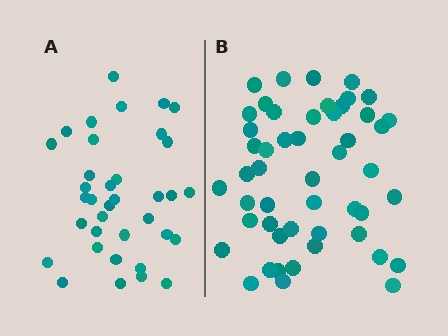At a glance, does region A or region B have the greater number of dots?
Region B (the right region) has more dots.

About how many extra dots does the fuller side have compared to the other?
Region B has approximately 15 more dots than region A.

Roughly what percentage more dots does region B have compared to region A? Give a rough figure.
About 40% more.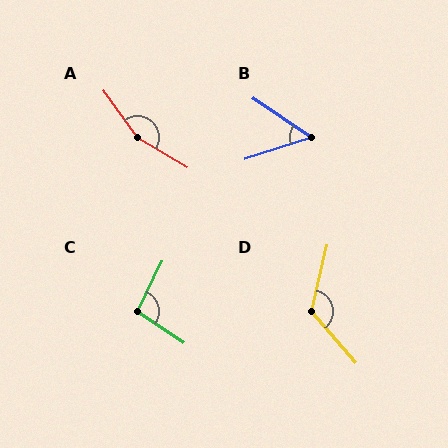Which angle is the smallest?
B, at approximately 52 degrees.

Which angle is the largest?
A, at approximately 157 degrees.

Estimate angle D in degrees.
Approximately 127 degrees.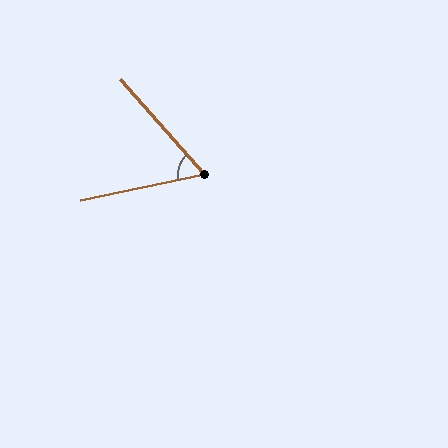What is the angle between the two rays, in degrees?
Approximately 60 degrees.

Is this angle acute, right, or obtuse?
It is acute.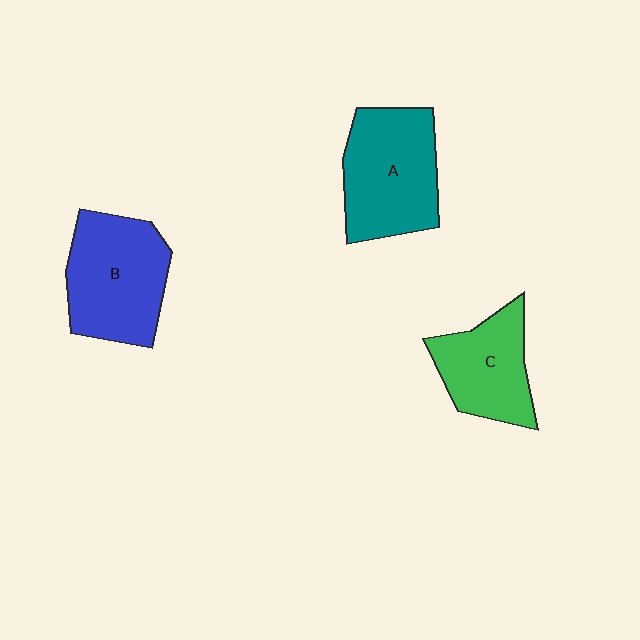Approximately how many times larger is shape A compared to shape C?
Approximately 1.3 times.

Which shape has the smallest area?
Shape C (green).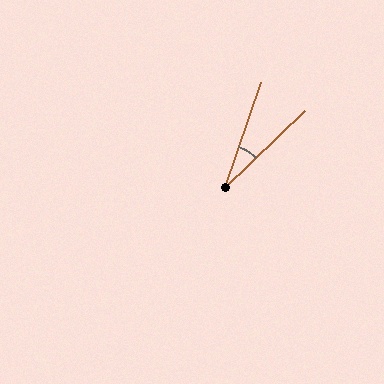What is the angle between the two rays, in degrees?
Approximately 28 degrees.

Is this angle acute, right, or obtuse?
It is acute.